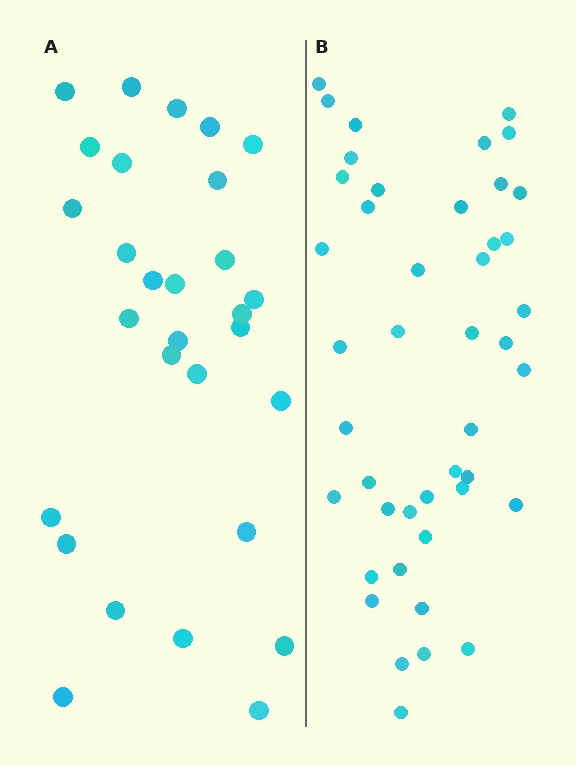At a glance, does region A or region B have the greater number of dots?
Region B (the right region) has more dots.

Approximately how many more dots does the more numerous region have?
Region B has approximately 15 more dots than region A.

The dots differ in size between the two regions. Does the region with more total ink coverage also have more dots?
No. Region A has more total ink coverage because its dots are larger, but region B actually contains more individual dots. Total area can be misleading — the number of items is what matters here.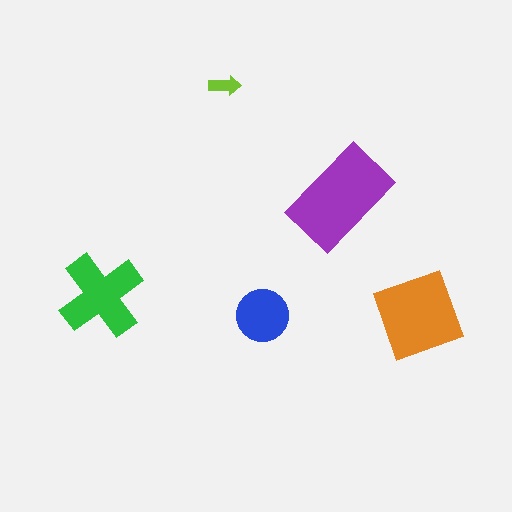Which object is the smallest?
The lime arrow.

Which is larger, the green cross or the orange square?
The orange square.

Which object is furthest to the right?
The orange square is rightmost.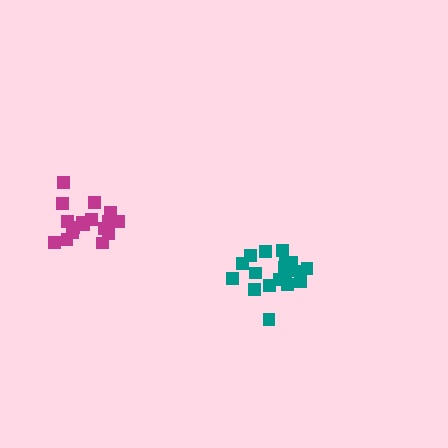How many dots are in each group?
Group 1: 18 dots, Group 2: 18 dots (36 total).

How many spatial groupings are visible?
There are 2 spatial groupings.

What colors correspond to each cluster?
The clusters are colored: teal, magenta.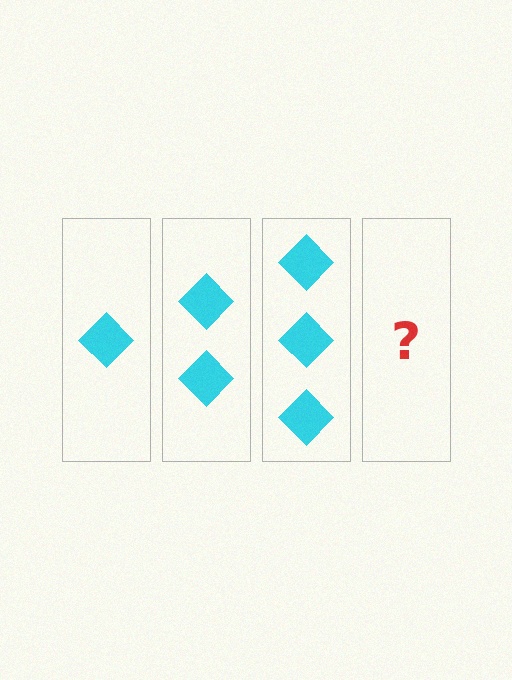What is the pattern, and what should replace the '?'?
The pattern is that each step adds one more diamond. The '?' should be 4 diamonds.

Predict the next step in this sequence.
The next step is 4 diamonds.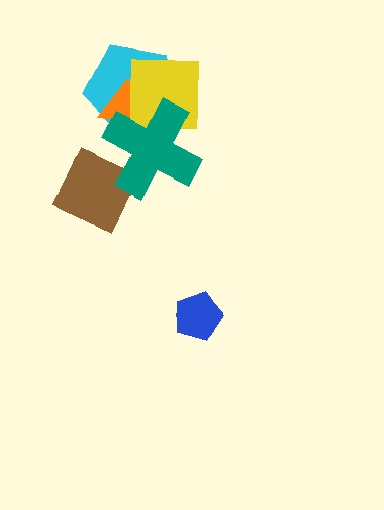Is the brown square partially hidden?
Yes, it is partially covered by another shape.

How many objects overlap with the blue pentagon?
0 objects overlap with the blue pentagon.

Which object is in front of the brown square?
The teal cross is in front of the brown square.